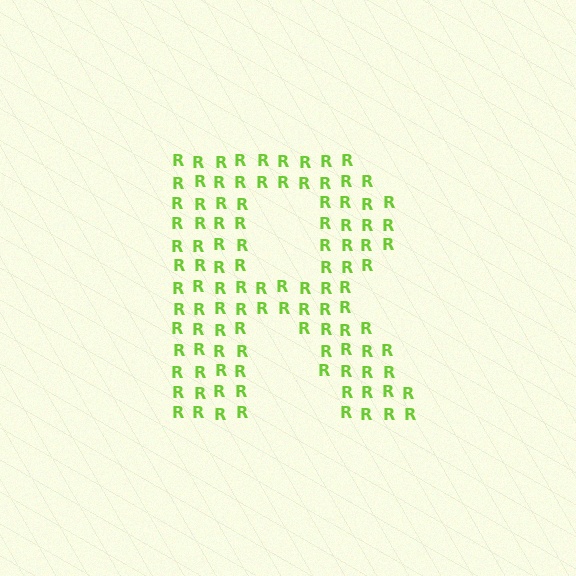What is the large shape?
The large shape is the letter R.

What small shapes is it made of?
It is made of small letter R's.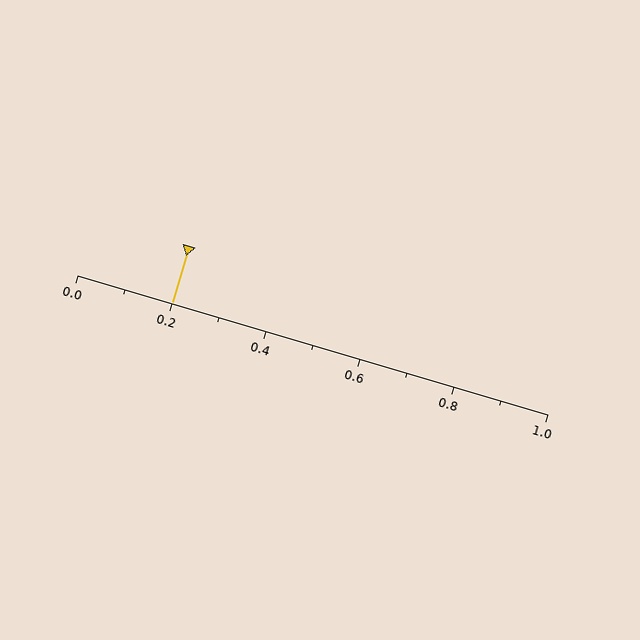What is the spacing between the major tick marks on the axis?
The major ticks are spaced 0.2 apart.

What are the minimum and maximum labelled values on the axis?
The axis runs from 0.0 to 1.0.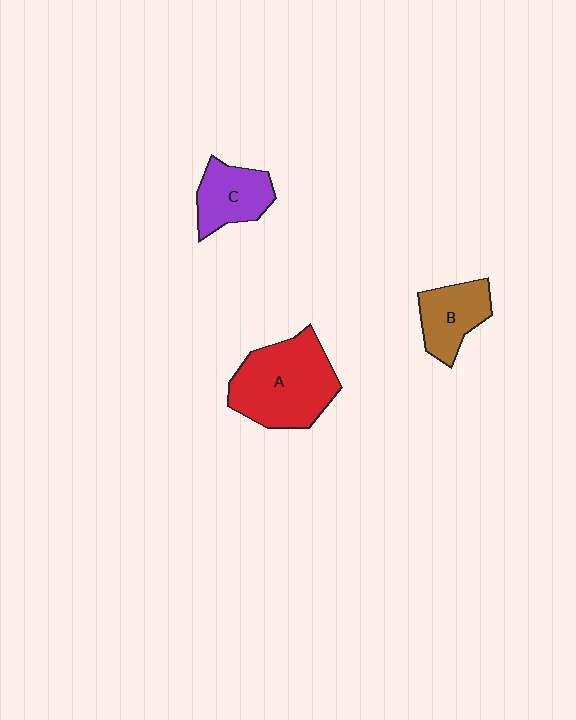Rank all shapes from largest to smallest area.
From largest to smallest: A (red), C (purple), B (brown).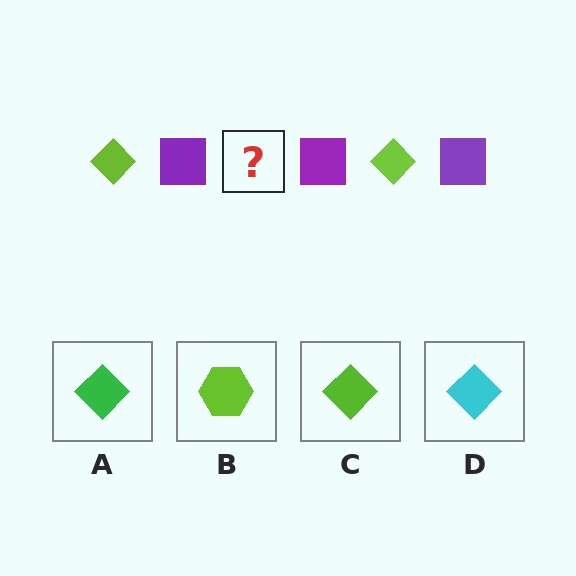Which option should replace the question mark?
Option C.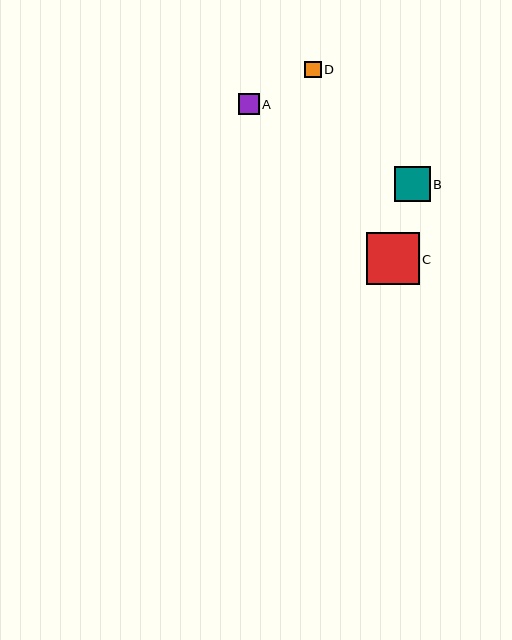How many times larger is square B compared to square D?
Square B is approximately 2.1 times the size of square D.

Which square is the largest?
Square C is the largest with a size of approximately 52 pixels.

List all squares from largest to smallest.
From largest to smallest: C, B, A, D.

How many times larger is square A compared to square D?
Square A is approximately 1.2 times the size of square D.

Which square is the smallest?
Square D is the smallest with a size of approximately 17 pixels.